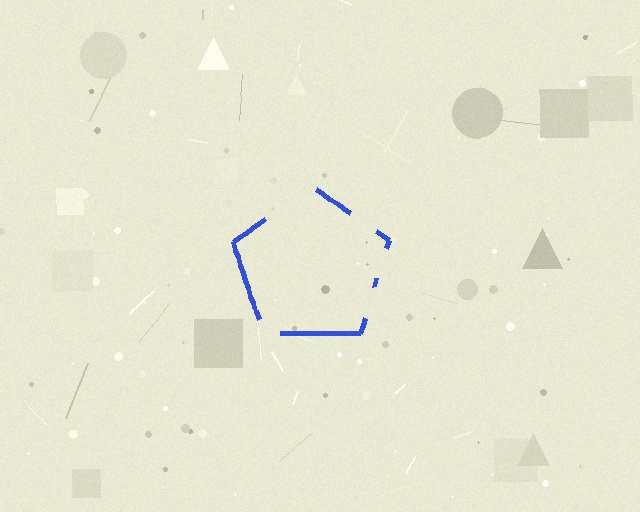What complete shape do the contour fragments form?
The contour fragments form a pentagon.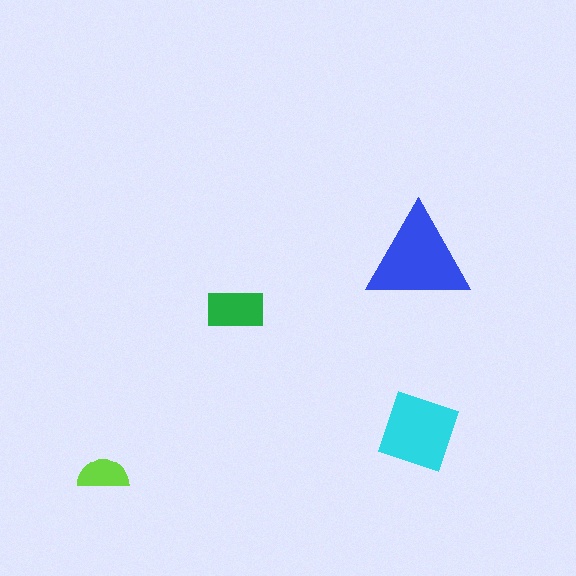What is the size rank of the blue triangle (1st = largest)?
1st.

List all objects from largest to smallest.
The blue triangle, the cyan diamond, the green rectangle, the lime semicircle.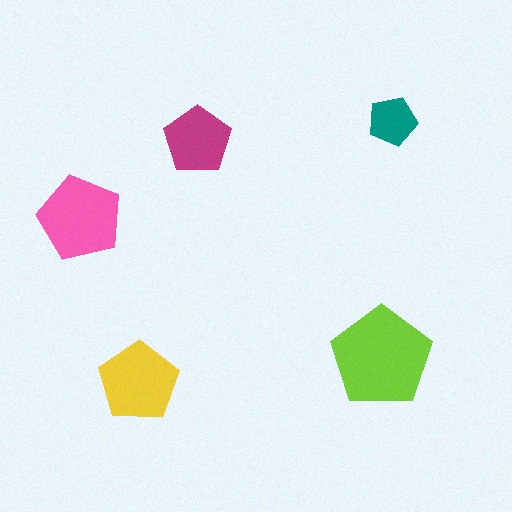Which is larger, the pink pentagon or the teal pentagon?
The pink one.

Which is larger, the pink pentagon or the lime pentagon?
The lime one.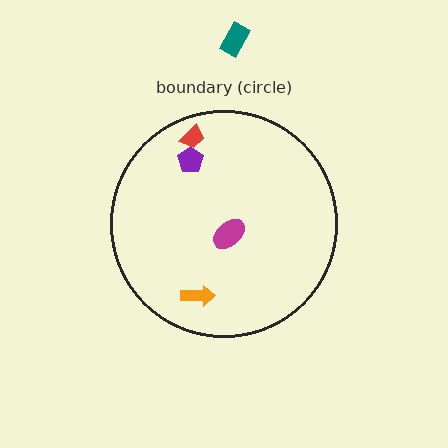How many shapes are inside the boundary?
4 inside, 1 outside.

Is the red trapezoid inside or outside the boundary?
Inside.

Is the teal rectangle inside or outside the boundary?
Outside.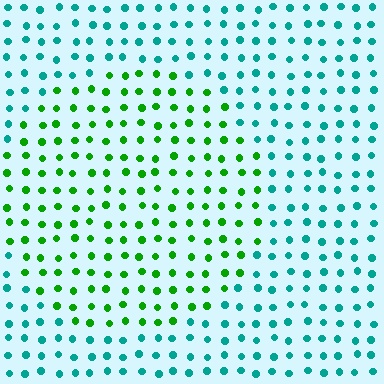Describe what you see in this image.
The image is filled with small teal elements in a uniform arrangement. A circle-shaped region is visible where the elements are tinted to a slightly different hue, forming a subtle color boundary.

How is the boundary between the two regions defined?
The boundary is defined purely by a slight shift in hue (about 56 degrees). Spacing, size, and orientation are identical on both sides.